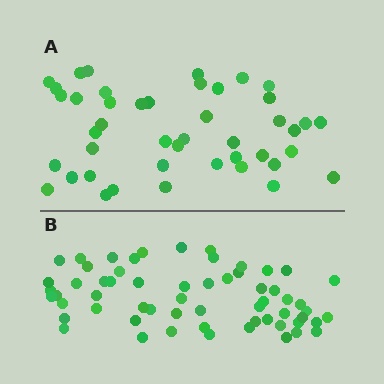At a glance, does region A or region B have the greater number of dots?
Region B (the bottom region) has more dots.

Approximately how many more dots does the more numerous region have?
Region B has approximately 15 more dots than region A.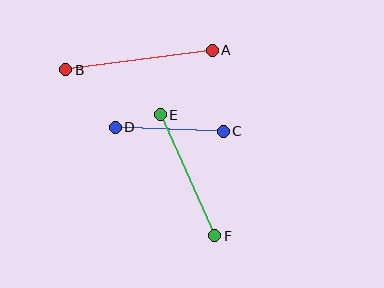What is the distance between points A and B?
The distance is approximately 148 pixels.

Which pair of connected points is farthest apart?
Points A and B are farthest apart.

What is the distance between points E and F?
The distance is approximately 133 pixels.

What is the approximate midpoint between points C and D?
The midpoint is at approximately (169, 129) pixels.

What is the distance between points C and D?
The distance is approximately 108 pixels.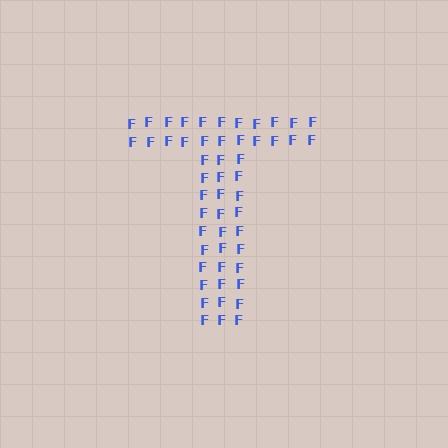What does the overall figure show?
The overall figure shows the letter T.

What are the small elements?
The small elements are letter F's.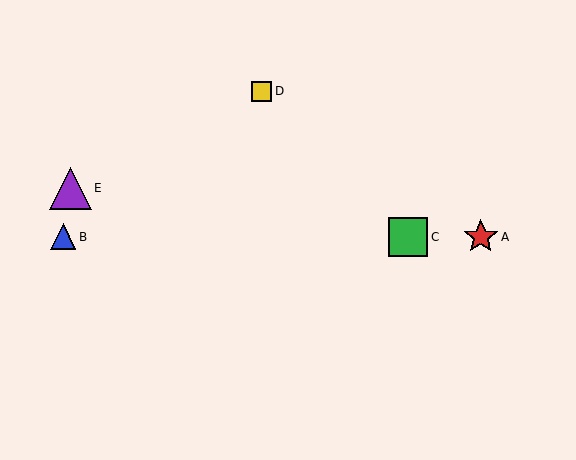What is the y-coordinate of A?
Object A is at y≈237.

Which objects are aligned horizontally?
Objects A, B, C are aligned horizontally.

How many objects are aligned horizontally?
3 objects (A, B, C) are aligned horizontally.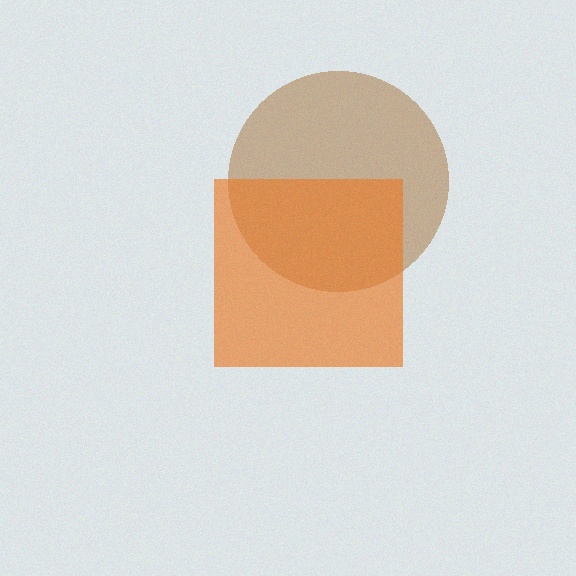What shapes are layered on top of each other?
The layered shapes are: a brown circle, an orange square.